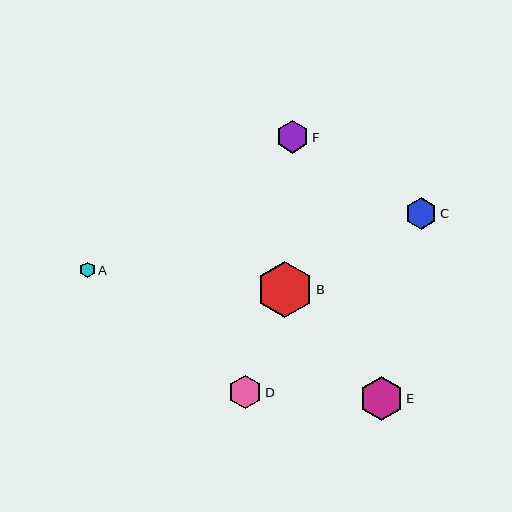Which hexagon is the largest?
Hexagon B is the largest with a size of approximately 57 pixels.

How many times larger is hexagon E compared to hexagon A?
Hexagon E is approximately 2.9 times the size of hexagon A.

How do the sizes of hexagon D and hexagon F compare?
Hexagon D and hexagon F are approximately the same size.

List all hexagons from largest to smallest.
From largest to smallest: B, E, D, F, C, A.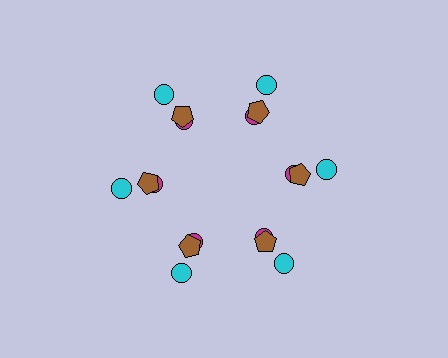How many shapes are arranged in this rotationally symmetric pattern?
There are 18 shapes, arranged in 6 groups of 3.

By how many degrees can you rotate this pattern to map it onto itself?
The pattern maps onto itself every 60 degrees of rotation.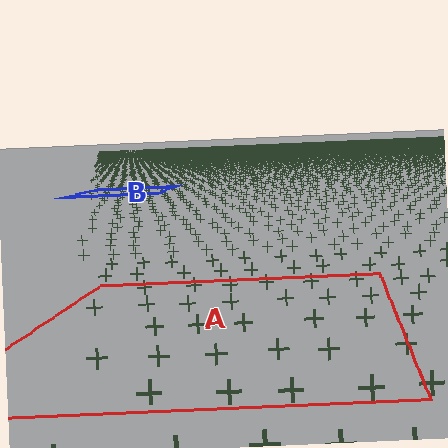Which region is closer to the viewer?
Region A is closer. The texture elements there are larger and more spread out.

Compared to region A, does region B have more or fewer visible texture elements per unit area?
Region B has more texture elements per unit area — they are packed more densely because it is farther away.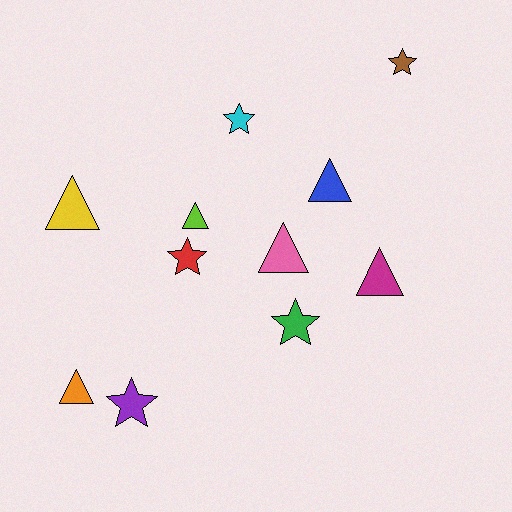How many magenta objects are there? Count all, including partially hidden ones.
There is 1 magenta object.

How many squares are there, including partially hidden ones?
There are no squares.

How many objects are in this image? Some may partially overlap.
There are 11 objects.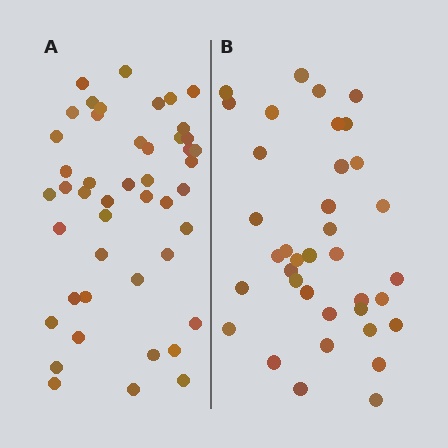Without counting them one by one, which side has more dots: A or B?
Region A (the left region) has more dots.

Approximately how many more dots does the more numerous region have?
Region A has roughly 8 or so more dots than region B.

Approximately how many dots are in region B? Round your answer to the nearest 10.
About 40 dots. (The exact count is 37, which rounds to 40.)